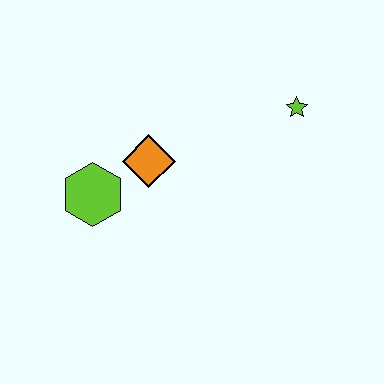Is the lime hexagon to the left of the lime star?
Yes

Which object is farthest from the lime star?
The lime hexagon is farthest from the lime star.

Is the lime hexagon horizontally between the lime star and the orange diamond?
No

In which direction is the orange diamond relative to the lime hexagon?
The orange diamond is to the right of the lime hexagon.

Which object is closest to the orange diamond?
The lime hexagon is closest to the orange diamond.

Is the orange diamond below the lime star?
Yes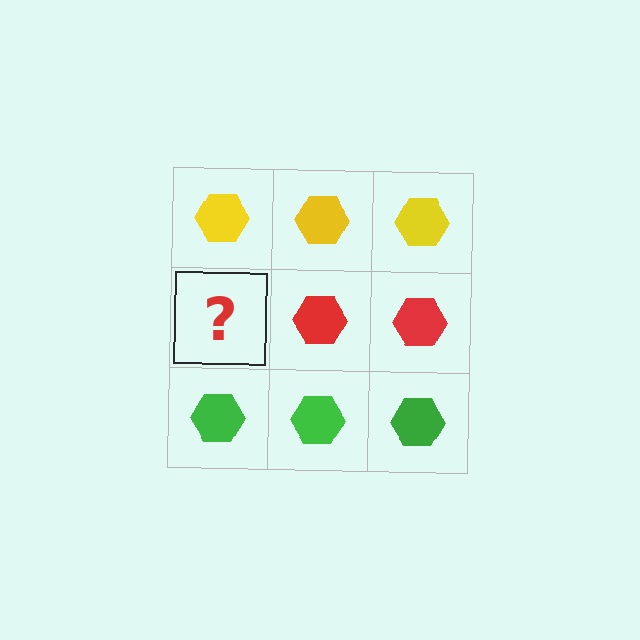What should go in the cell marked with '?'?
The missing cell should contain a red hexagon.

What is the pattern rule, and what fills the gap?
The rule is that each row has a consistent color. The gap should be filled with a red hexagon.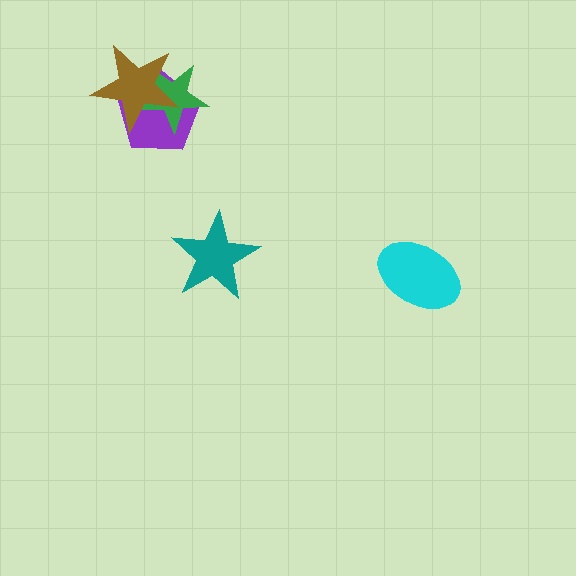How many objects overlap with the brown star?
2 objects overlap with the brown star.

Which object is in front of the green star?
The brown star is in front of the green star.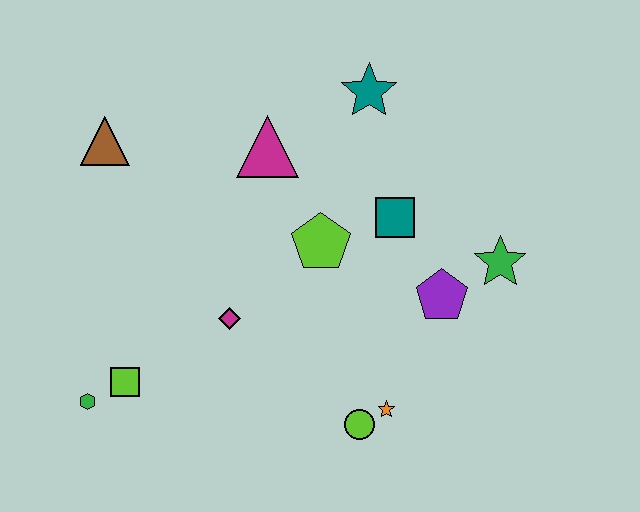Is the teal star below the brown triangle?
No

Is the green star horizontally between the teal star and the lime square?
No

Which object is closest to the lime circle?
The orange star is closest to the lime circle.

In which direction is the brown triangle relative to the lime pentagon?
The brown triangle is to the left of the lime pentagon.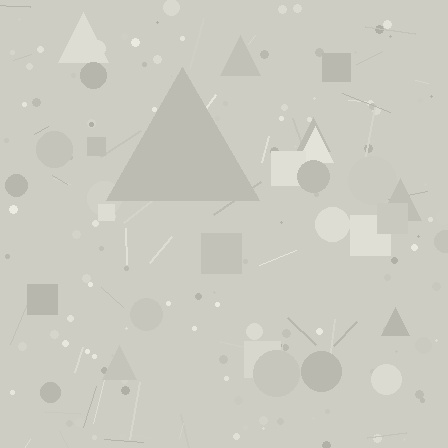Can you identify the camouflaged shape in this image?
The camouflaged shape is a triangle.